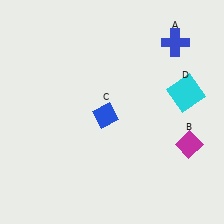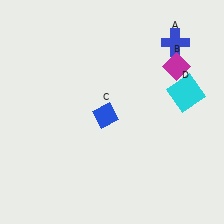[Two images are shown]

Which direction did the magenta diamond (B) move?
The magenta diamond (B) moved up.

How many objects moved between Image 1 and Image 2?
1 object moved between the two images.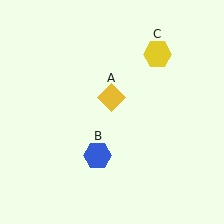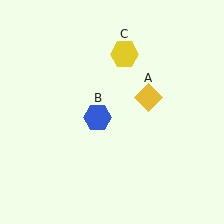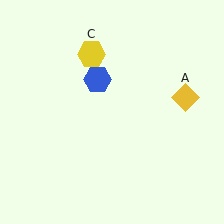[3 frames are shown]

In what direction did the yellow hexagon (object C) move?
The yellow hexagon (object C) moved left.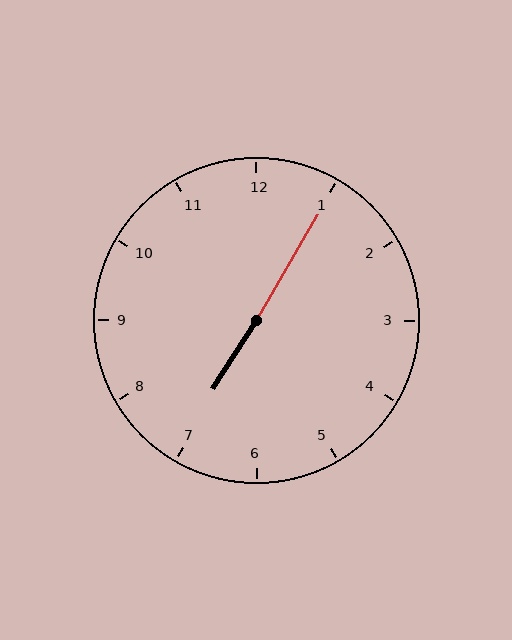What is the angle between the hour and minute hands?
Approximately 178 degrees.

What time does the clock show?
7:05.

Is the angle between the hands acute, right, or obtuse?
It is obtuse.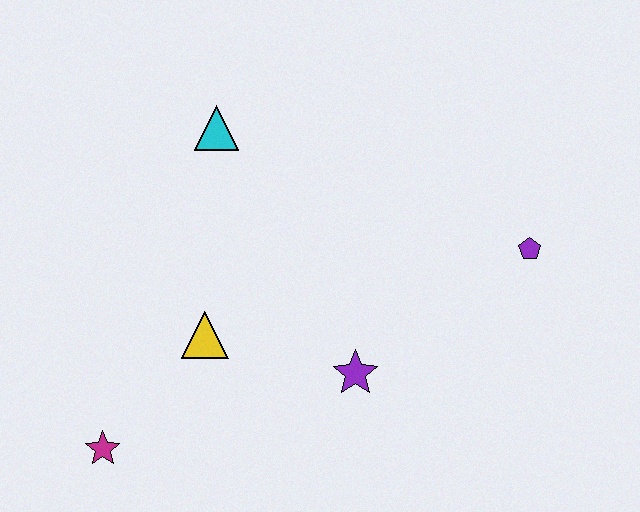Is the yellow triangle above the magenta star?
Yes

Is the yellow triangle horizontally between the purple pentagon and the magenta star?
Yes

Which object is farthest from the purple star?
The cyan triangle is farthest from the purple star.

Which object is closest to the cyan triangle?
The yellow triangle is closest to the cyan triangle.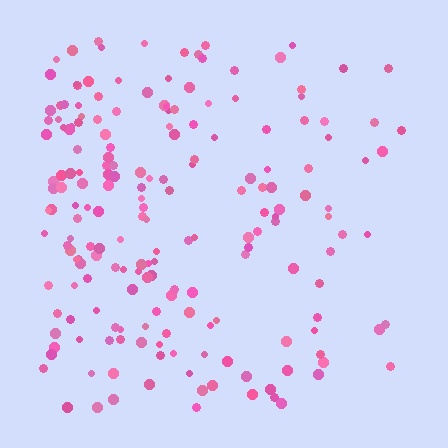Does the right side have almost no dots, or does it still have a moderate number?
Still a moderate number, just noticeably fewer than the left.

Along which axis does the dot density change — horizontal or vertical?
Horizontal.